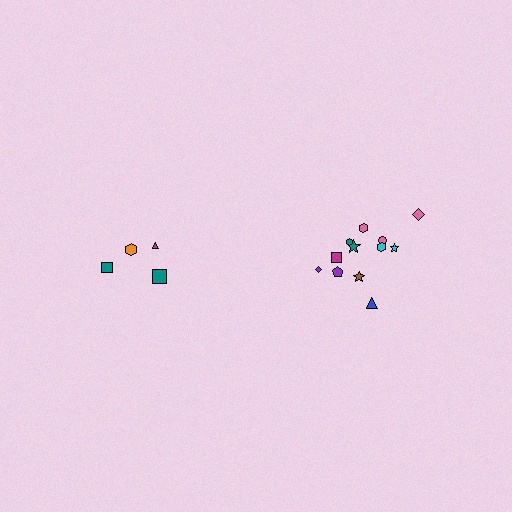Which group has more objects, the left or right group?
The right group.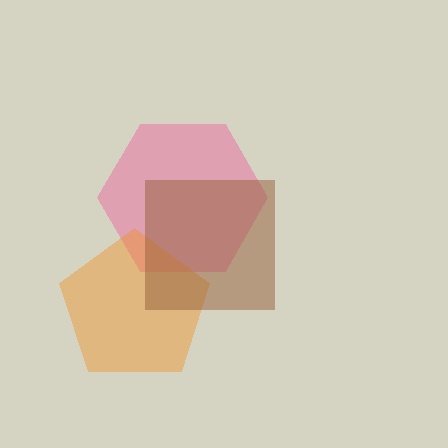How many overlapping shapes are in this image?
There are 3 overlapping shapes in the image.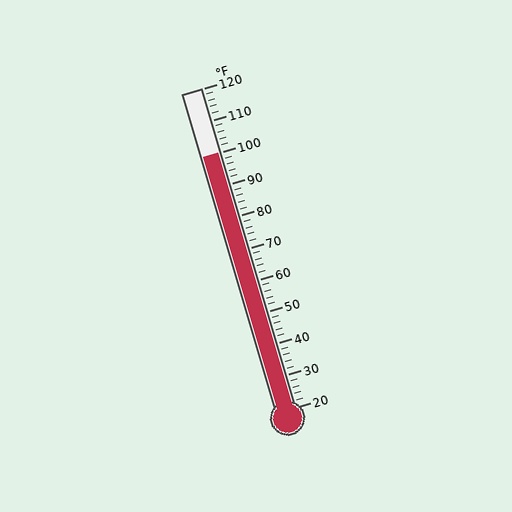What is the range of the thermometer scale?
The thermometer scale ranges from 20°F to 120°F.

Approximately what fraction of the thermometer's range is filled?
The thermometer is filled to approximately 80% of its range.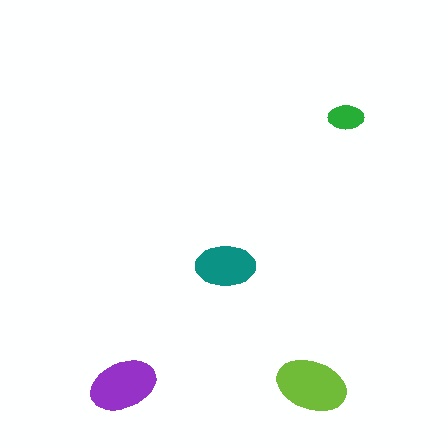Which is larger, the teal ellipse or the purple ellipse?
The purple one.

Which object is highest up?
The green ellipse is topmost.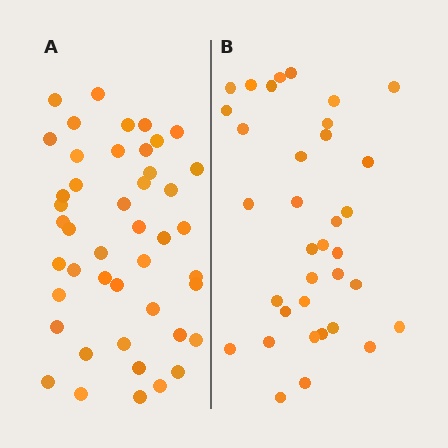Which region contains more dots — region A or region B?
Region A (the left region) has more dots.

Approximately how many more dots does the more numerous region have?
Region A has roughly 10 or so more dots than region B.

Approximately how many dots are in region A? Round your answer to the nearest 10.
About 40 dots. (The exact count is 45, which rounds to 40.)